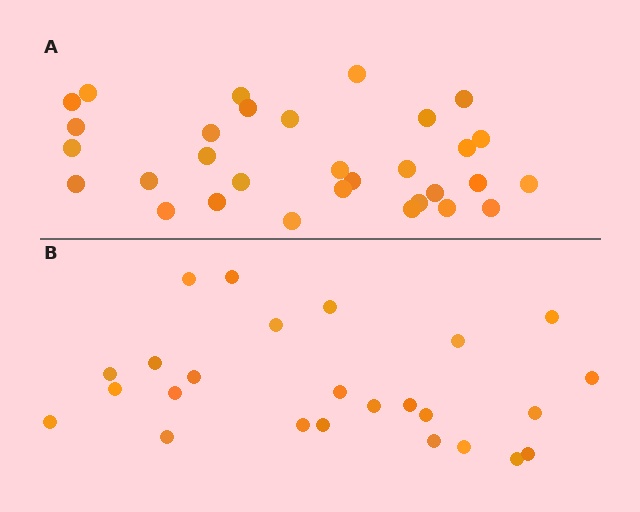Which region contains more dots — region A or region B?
Region A (the top region) has more dots.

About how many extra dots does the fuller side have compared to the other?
Region A has about 6 more dots than region B.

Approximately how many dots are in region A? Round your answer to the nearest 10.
About 30 dots. (The exact count is 31, which rounds to 30.)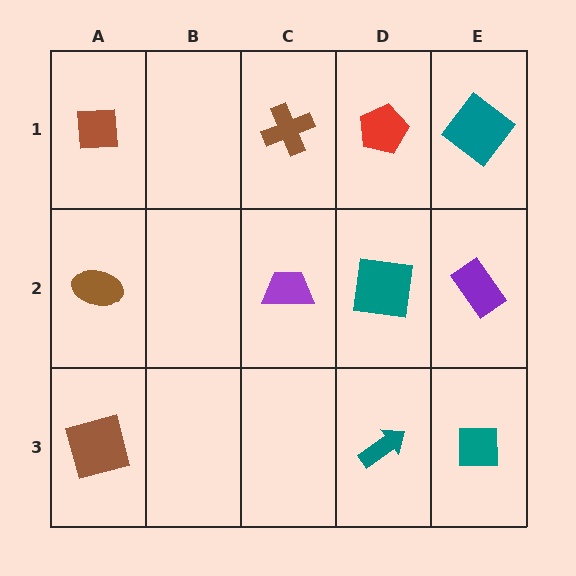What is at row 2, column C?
A purple trapezoid.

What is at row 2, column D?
A teal square.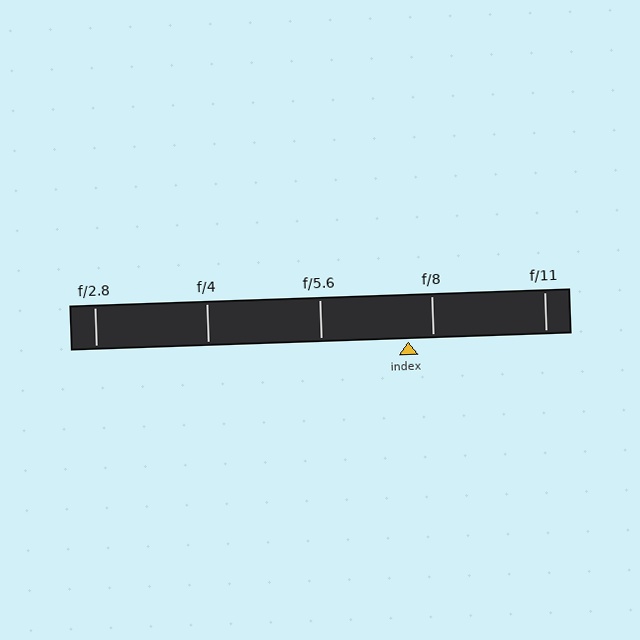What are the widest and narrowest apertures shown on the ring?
The widest aperture shown is f/2.8 and the narrowest is f/11.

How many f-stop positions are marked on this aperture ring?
There are 5 f-stop positions marked.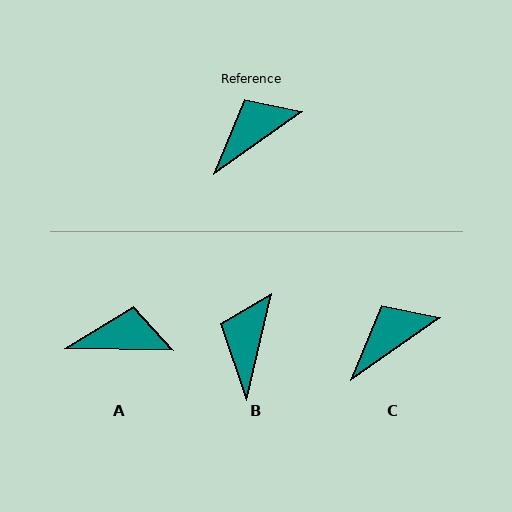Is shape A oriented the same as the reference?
No, it is off by about 36 degrees.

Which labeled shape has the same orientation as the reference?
C.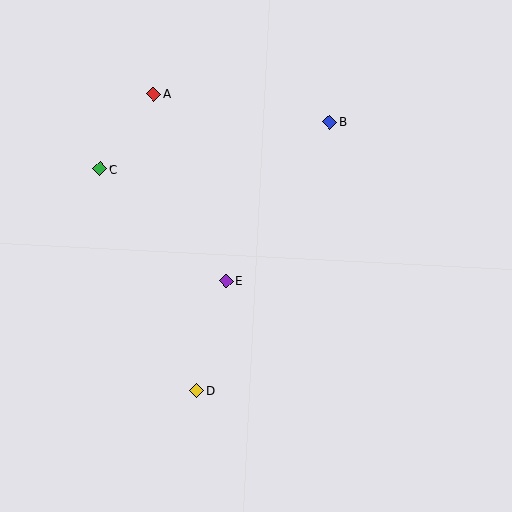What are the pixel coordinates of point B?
Point B is at (330, 122).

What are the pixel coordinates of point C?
Point C is at (100, 169).